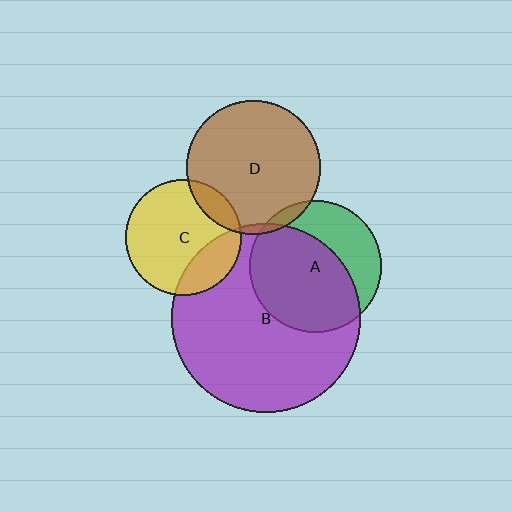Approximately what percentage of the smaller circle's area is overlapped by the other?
Approximately 5%.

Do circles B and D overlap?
Yes.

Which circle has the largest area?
Circle B (purple).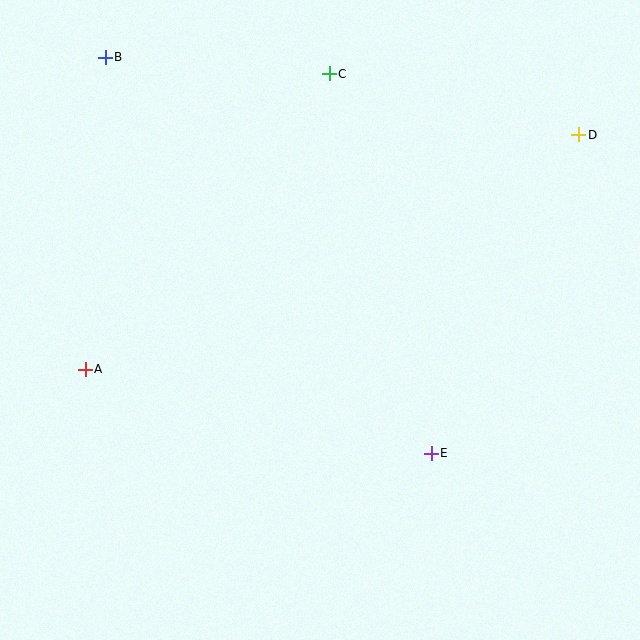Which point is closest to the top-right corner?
Point D is closest to the top-right corner.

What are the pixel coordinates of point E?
Point E is at (431, 453).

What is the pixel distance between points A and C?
The distance between A and C is 384 pixels.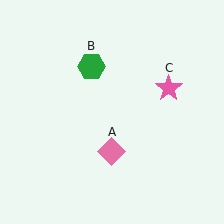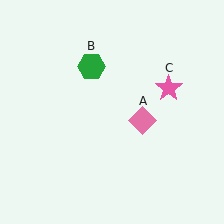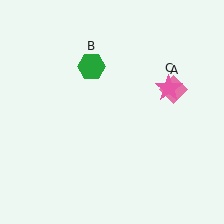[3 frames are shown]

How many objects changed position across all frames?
1 object changed position: pink diamond (object A).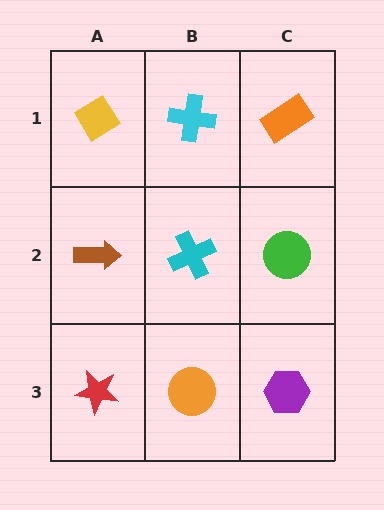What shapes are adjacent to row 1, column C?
A green circle (row 2, column C), a cyan cross (row 1, column B).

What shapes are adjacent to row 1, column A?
A brown arrow (row 2, column A), a cyan cross (row 1, column B).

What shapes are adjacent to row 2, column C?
An orange rectangle (row 1, column C), a purple hexagon (row 3, column C), a cyan cross (row 2, column B).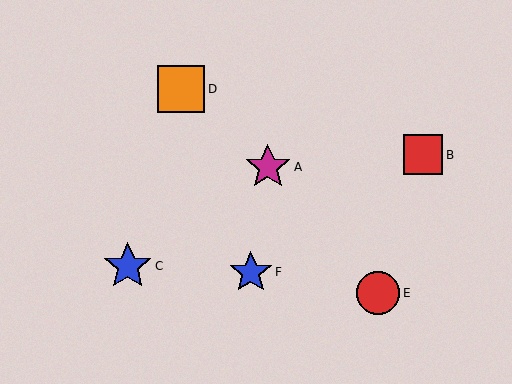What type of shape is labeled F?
Shape F is a blue star.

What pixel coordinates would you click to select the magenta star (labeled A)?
Click at (268, 167) to select the magenta star A.